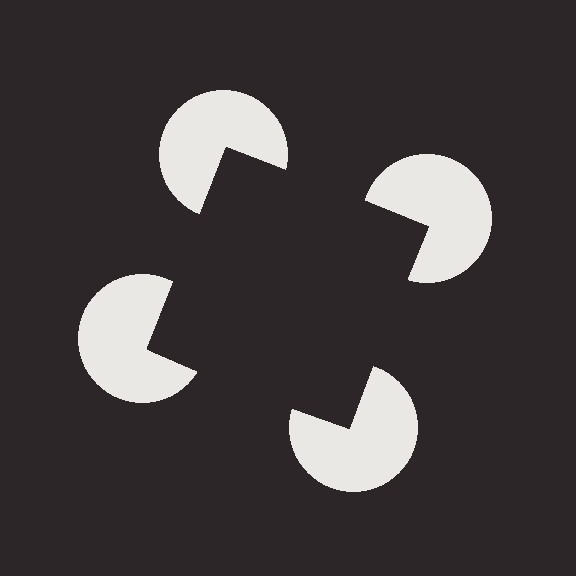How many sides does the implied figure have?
4 sides.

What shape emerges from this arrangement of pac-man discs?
An illusory square — its edges are inferred from the aligned wedge cuts in the pac-man discs, not physically drawn.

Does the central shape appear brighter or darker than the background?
It typically appears slightly darker than the background, even though no actual brightness change is drawn.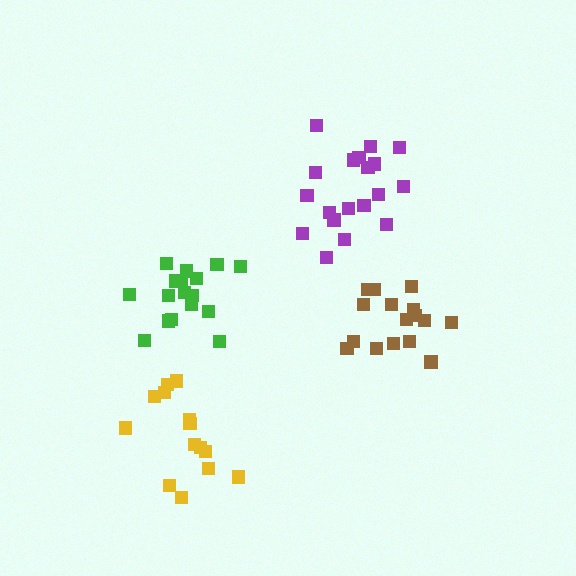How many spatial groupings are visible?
There are 4 spatial groupings.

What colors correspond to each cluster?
The clusters are colored: green, brown, yellow, purple.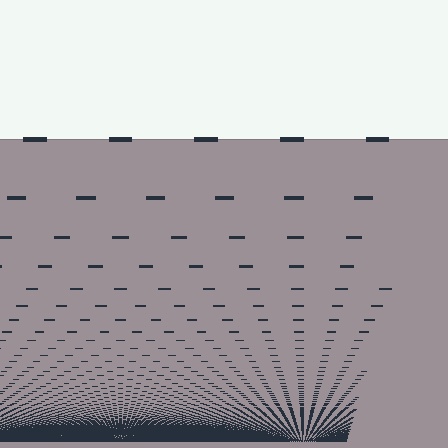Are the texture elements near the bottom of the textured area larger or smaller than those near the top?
Smaller. The gradient is inverted — elements near the bottom are smaller and denser.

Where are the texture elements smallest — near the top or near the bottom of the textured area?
Near the bottom.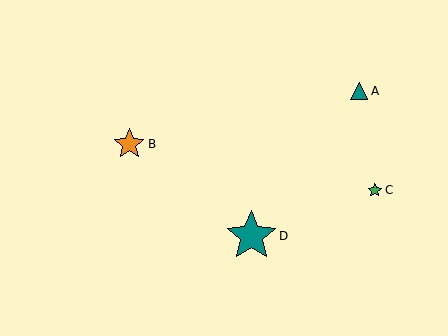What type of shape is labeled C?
Shape C is a green star.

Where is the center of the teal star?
The center of the teal star is at (251, 236).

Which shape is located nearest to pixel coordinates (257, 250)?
The teal star (labeled D) at (251, 236) is nearest to that location.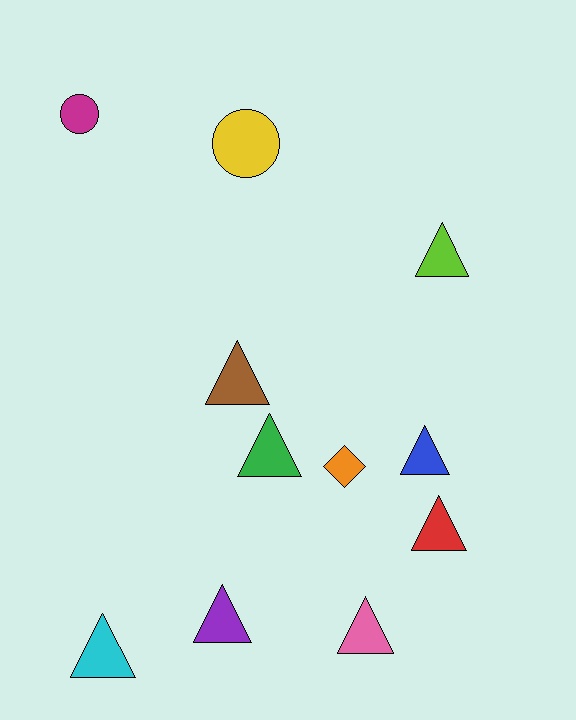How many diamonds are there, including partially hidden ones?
There is 1 diamond.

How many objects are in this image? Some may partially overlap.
There are 11 objects.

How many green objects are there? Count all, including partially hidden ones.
There is 1 green object.